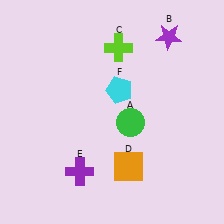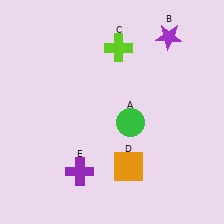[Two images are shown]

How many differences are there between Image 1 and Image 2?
There is 1 difference between the two images.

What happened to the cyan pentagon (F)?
The cyan pentagon (F) was removed in Image 2. It was in the top-right area of Image 1.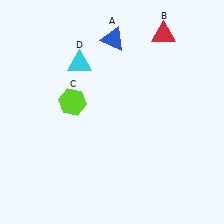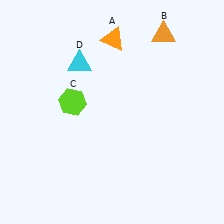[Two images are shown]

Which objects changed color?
A changed from blue to orange. B changed from red to orange.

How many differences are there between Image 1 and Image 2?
There are 2 differences between the two images.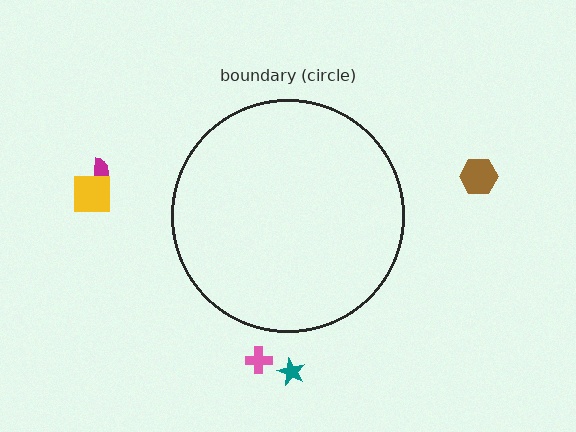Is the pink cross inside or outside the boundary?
Outside.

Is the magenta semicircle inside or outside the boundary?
Outside.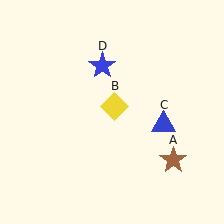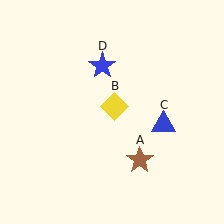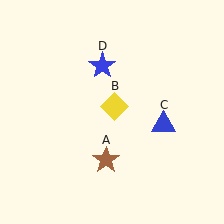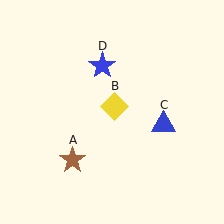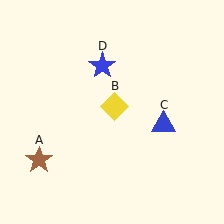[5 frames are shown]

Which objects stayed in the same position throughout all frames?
Yellow diamond (object B) and blue triangle (object C) and blue star (object D) remained stationary.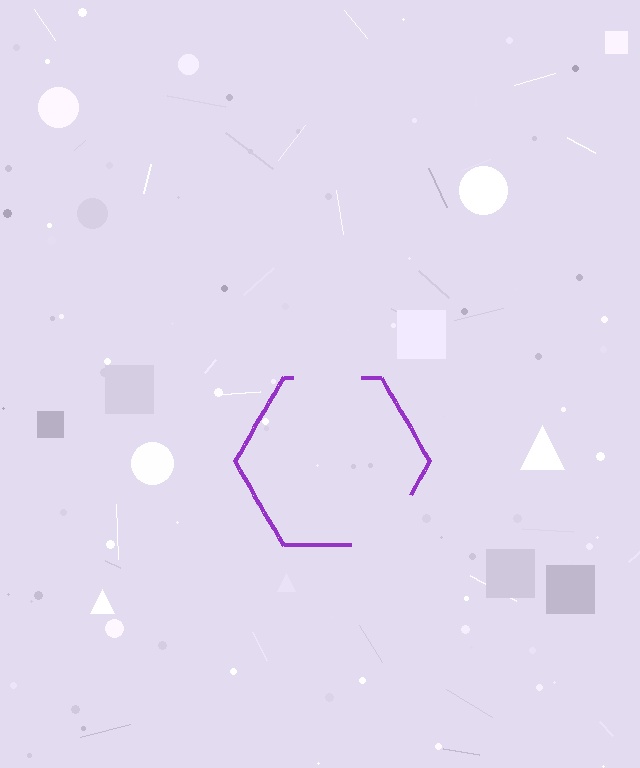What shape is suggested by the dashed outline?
The dashed outline suggests a hexagon.